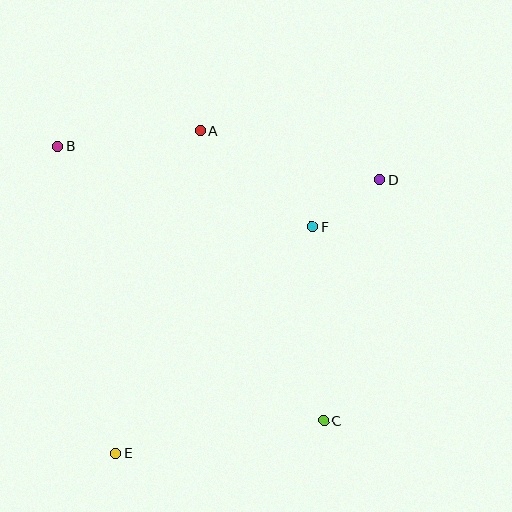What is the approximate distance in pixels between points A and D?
The distance between A and D is approximately 186 pixels.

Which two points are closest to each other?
Points D and F are closest to each other.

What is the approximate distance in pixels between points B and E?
The distance between B and E is approximately 312 pixels.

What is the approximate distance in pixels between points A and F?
The distance between A and F is approximately 148 pixels.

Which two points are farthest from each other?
Points B and C are farthest from each other.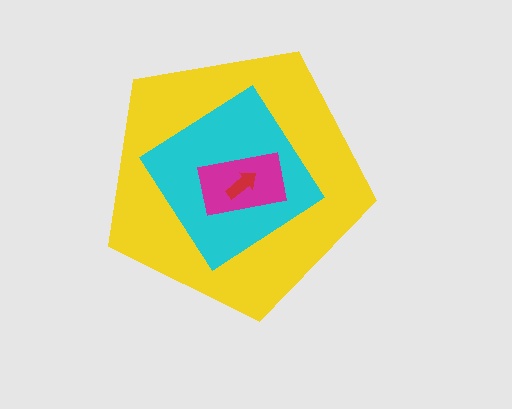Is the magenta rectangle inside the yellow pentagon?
Yes.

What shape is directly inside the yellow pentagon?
The cyan diamond.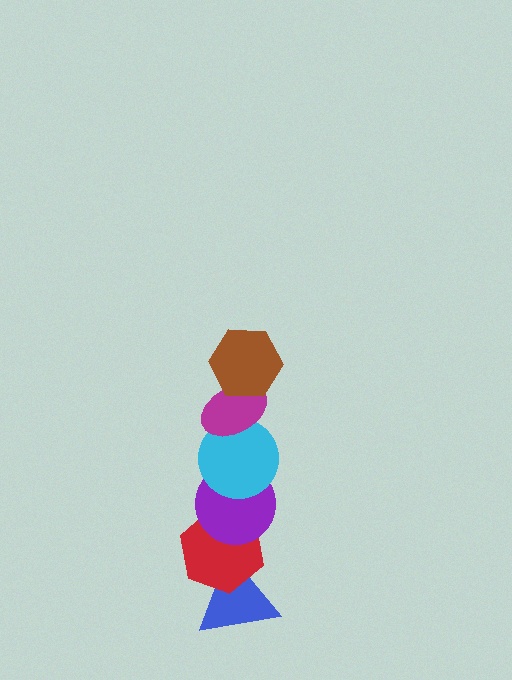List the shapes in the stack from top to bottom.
From top to bottom: the brown hexagon, the magenta ellipse, the cyan circle, the purple circle, the red hexagon, the blue triangle.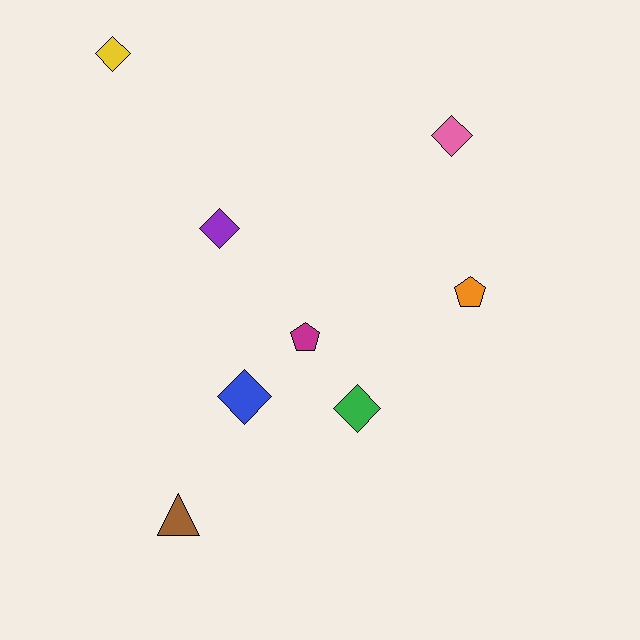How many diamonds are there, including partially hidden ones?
There are 5 diamonds.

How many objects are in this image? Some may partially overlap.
There are 8 objects.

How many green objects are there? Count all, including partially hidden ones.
There is 1 green object.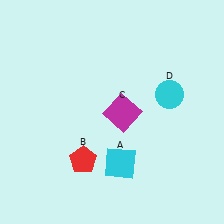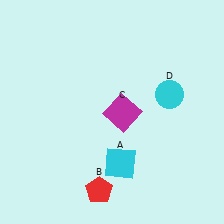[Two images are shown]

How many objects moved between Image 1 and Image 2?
1 object moved between the two images.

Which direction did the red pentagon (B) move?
The red pentagon (B) moved down.